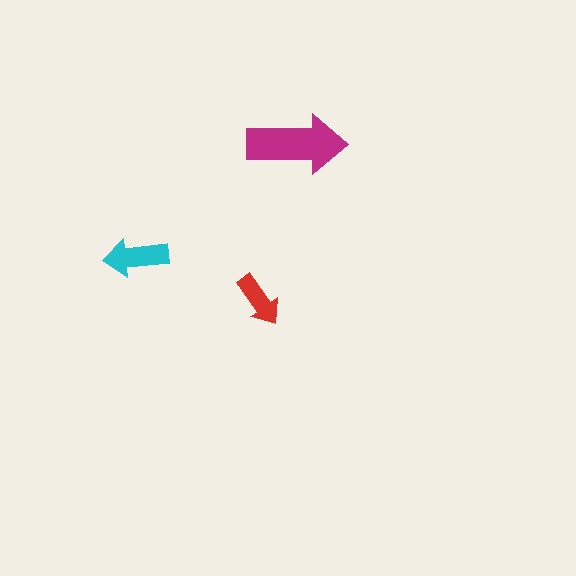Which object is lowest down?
The red arrow is bottommost.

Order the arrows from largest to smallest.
the magenta one, the cyan one, the red one.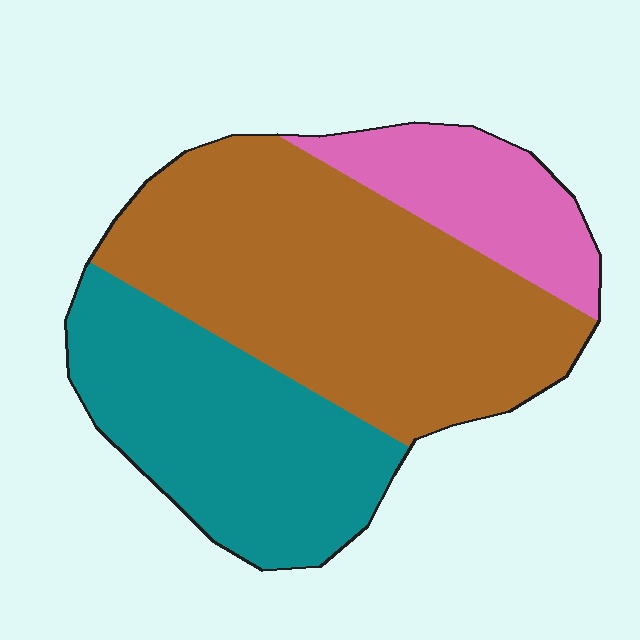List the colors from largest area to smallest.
From largest to smallest: brown, teal, pink.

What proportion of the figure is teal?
Teal takes up between a sixth and a third of the figure.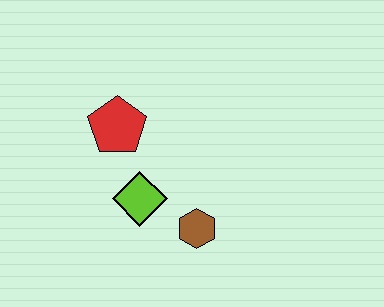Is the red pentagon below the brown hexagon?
No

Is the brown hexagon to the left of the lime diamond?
No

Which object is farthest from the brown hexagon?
The red pentagon is farthest from the brown hexagon.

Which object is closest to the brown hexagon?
The lime diamond is closest to the brown hexagon.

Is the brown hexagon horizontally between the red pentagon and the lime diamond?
No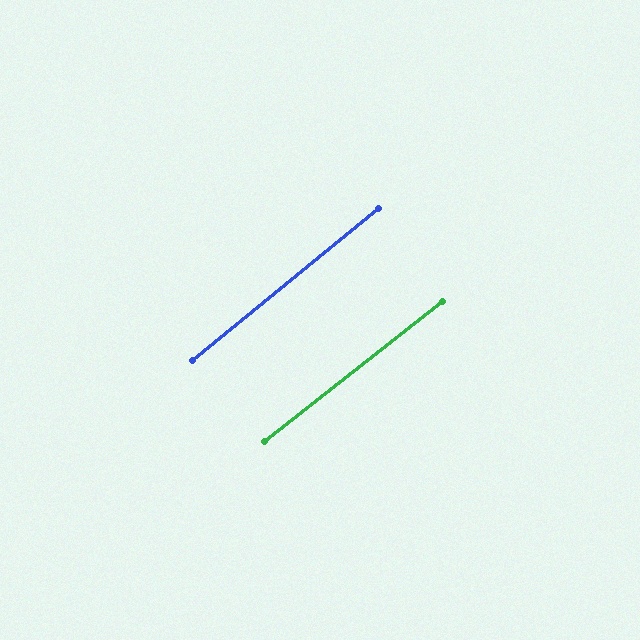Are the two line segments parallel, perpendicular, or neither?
Parallel — their directions differ by only 1.0°.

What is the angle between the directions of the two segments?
Approximately 1 degree.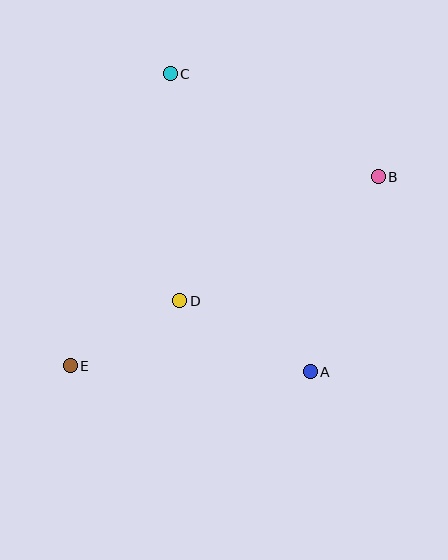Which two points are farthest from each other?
Points B and E are farthest from each other.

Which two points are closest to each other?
Points D and E are closest to each other.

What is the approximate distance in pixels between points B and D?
The distance between B and D is approximately 234 pixels.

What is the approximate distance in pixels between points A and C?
The distance between A and C is approximately 329 pixels.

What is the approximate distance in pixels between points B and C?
The distance between B and C is approximately 232 pixels.